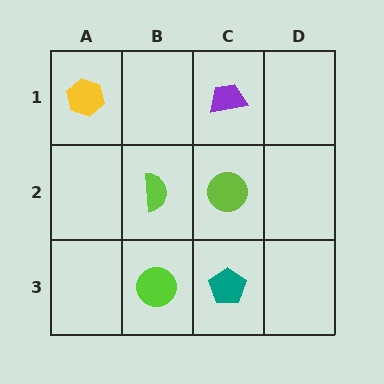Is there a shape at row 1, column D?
No, that cell is empty.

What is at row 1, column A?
A yellow hexagon.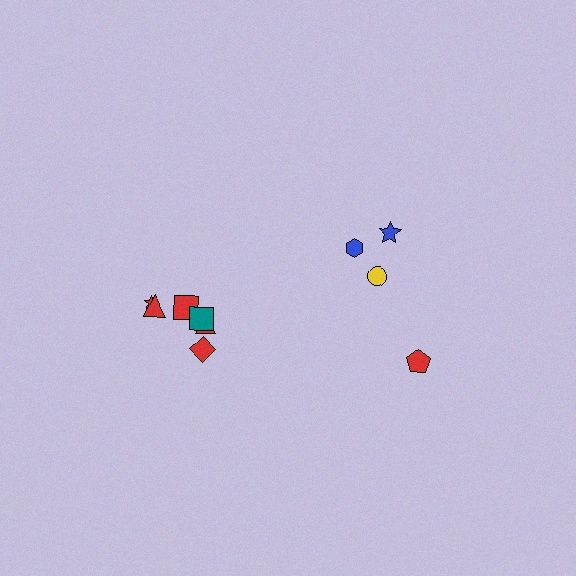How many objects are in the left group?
There are 6 objects.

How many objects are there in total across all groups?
There are 10 objects.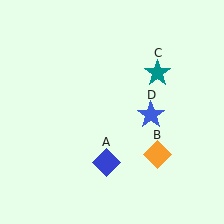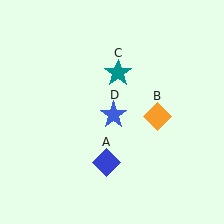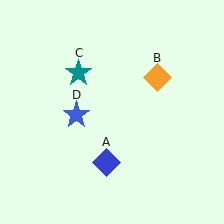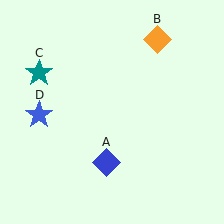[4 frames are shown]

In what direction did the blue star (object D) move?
The blue star (object D) moved left.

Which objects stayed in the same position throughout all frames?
Blue diamond (object A) remained stationary.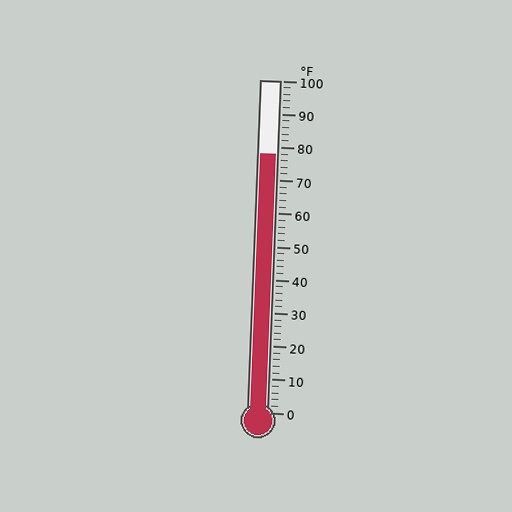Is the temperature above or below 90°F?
The temperature is below 90°F.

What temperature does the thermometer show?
The thermometer shows approximately 78°F.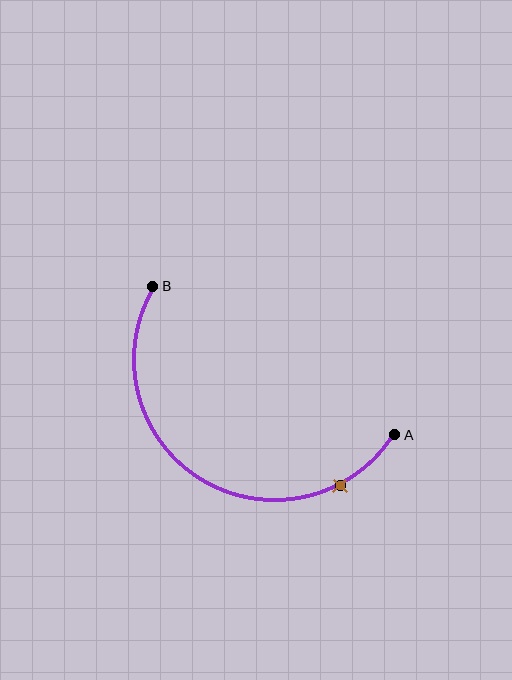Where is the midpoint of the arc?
The arc midpoint is the point on the curve farthest from the straight line joining A and B. It sits below that line.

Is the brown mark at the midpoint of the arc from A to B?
No. The brown mark lies on the arc but is closer to endpoint A. The arc midpoint would be at the point on the curve equidistant along the arc from both A and B.